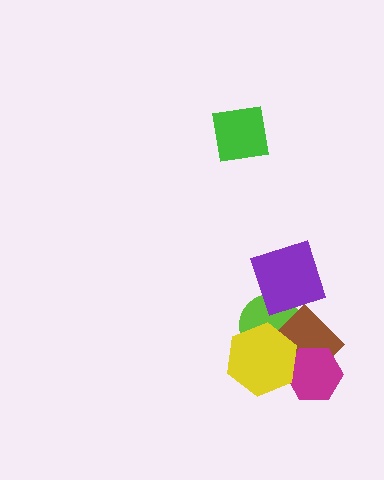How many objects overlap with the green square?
0 objects overlap with the green square.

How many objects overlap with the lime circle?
3 objects overlap with the lime circle.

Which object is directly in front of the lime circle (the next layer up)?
The brown diamond is directly in front of the lime circle.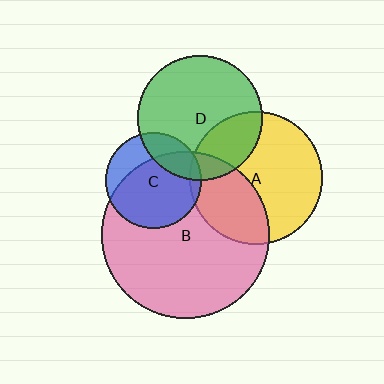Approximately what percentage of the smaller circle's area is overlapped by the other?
Approximately 25%.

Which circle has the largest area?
Circle B (pink).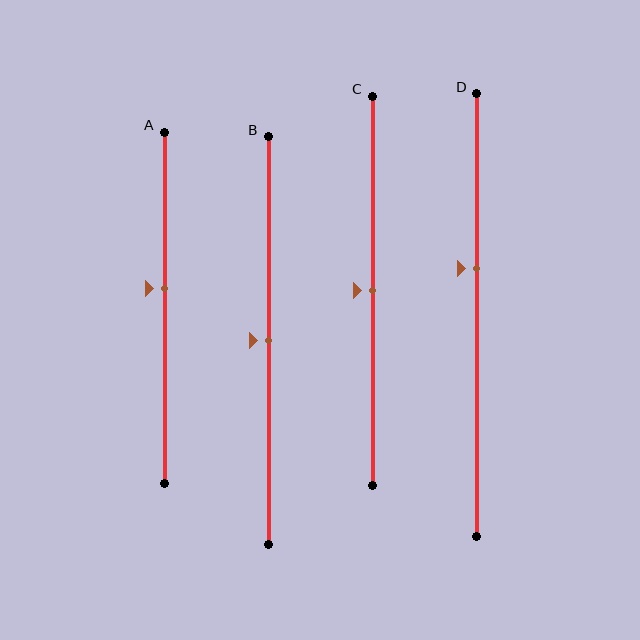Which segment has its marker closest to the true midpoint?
Segment B has its marker closest to the true midpoint.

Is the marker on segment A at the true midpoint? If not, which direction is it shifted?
No, the marker on segment A is shifted upward by about 6% of the segment length.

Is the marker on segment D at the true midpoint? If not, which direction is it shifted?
No, the marker on segment D is shifted upward by about 11% of the segment length.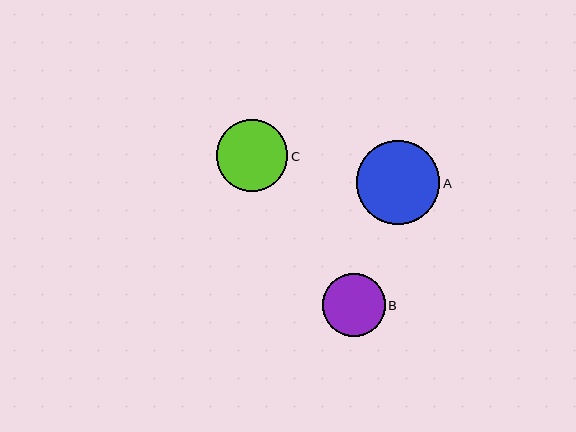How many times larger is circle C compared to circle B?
Circle C is approximately 1.1 times the size of circle B.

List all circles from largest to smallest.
From largest to smallest: A, C, B.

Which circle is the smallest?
Circle B is the smallest with a size of approximately 63 pixels.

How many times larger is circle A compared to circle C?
Circle A is approximately 1.2 times the size of circle C.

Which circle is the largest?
Circle A is the largest with a size of approximately 84 pixels.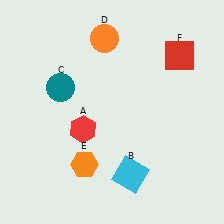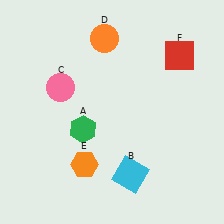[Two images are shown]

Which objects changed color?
A changed from red to green. C changed from teal to pink.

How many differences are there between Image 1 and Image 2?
There are 2 differences between the two images.